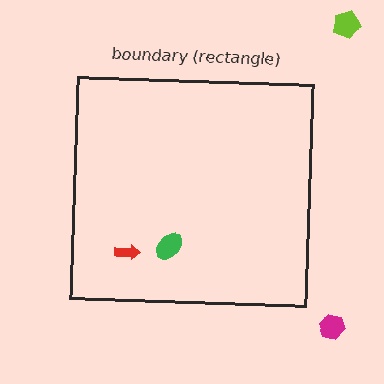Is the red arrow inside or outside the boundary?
Inside.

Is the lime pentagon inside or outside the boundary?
Outside.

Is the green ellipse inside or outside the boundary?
Inside.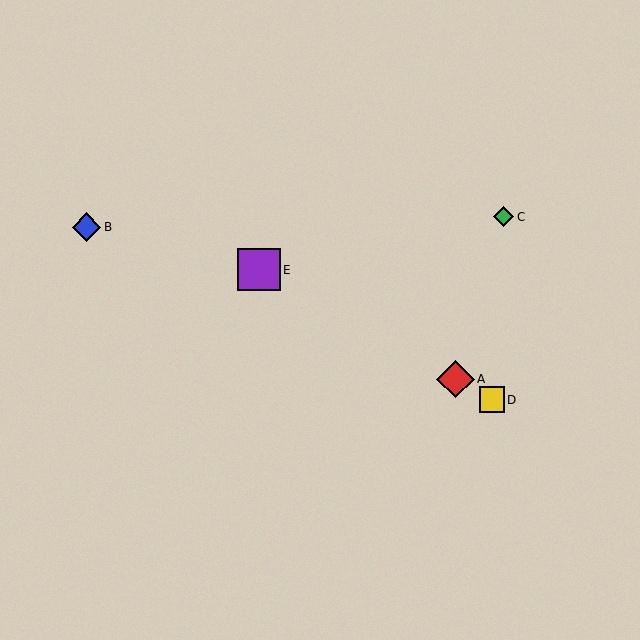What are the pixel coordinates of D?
Object D is at (492, 400).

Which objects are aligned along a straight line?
Objects A, D, E are aligned along a straight line.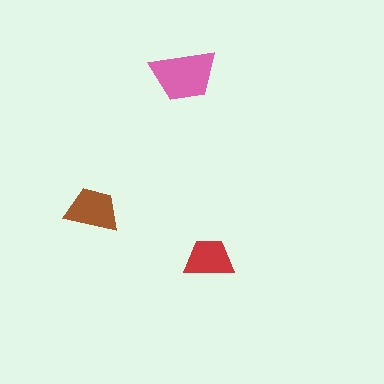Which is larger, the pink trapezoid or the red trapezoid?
The pink one.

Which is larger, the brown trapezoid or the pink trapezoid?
The pink one.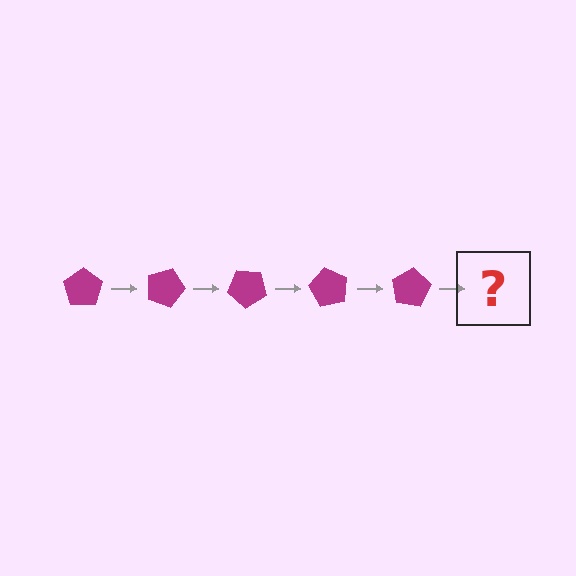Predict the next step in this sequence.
The next step is a magenta pentagon rotated 100 degrees.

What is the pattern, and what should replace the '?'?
The pattern is that the pentagon rotates 20 degrees each step. The '?' should be a magenta pentagon rotated 100 degrees.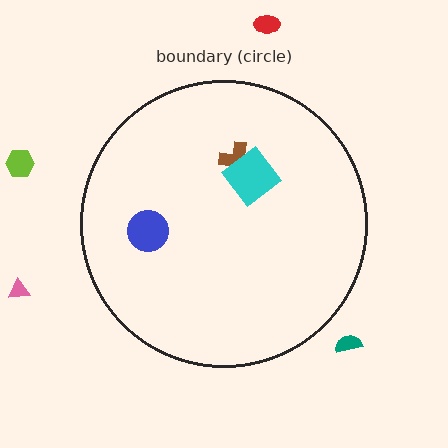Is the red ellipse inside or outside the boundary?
Outside.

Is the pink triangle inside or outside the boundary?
Outside.